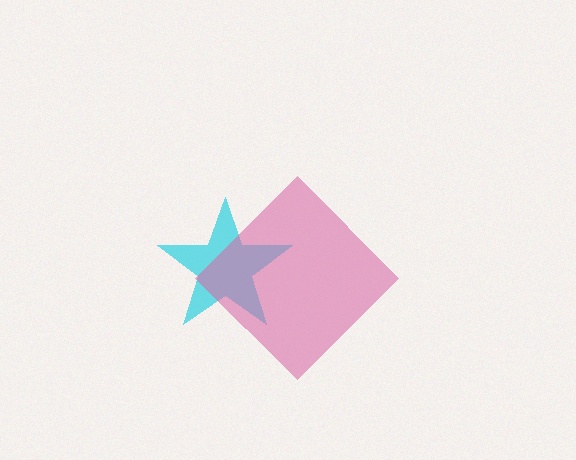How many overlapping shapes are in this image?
There are 2 overlapping shapes in the image.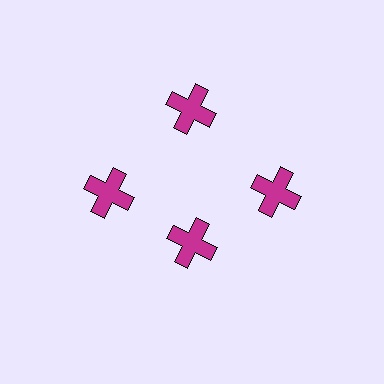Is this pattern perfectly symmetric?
No. The 4 magenta crosses are arranged in a ring, but one element near the 6 o'clock position is pulled inward toward the center, breaking the 4-fold rotational symmetry.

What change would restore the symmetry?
The symmetry would be restored by moving it outward, back onto the ring so that all 4 crosses sit at equal angles and equal distance from the center.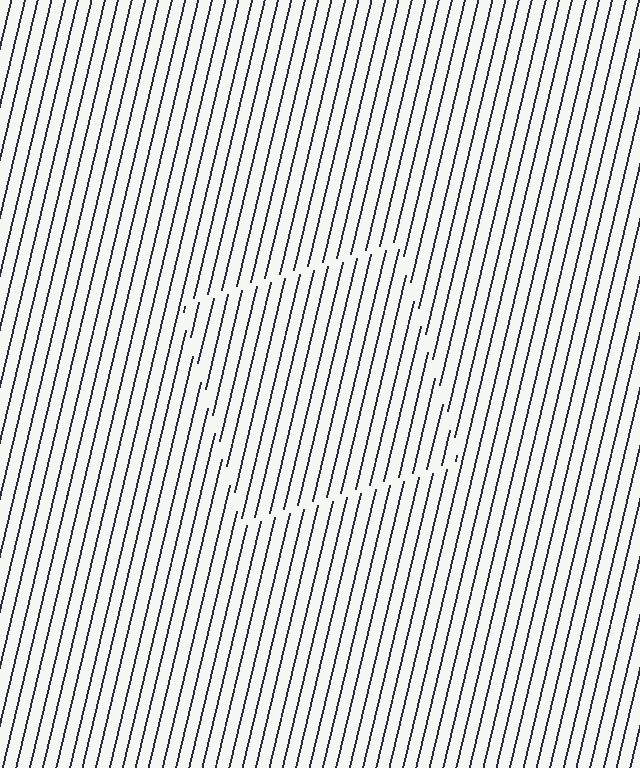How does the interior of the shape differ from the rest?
The interior of the shape contains the same grating, shifted by half a period — the contour is defined by the phase discontinuity where line-ends from the inner and outer gratings abut.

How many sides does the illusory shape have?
4 sides — the line-ends trace a square.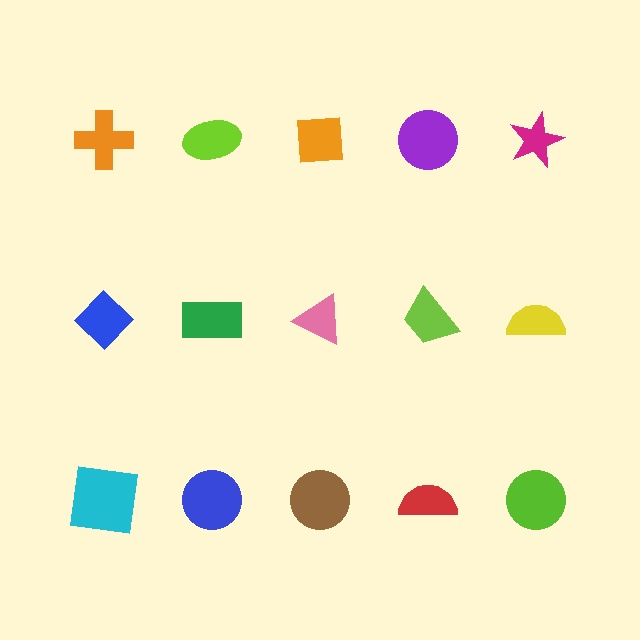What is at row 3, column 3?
A brown circle.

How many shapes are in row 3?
5 shapes.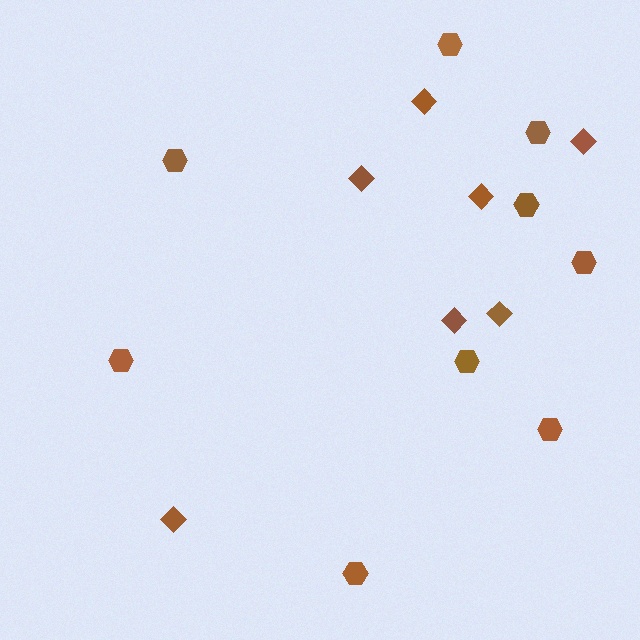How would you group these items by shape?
There are 2 groups: one group of hexagons (9) and one group of diamonds (7).